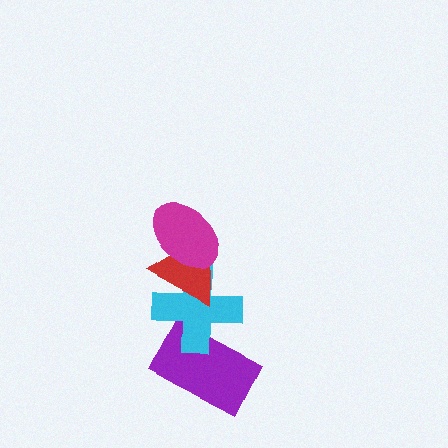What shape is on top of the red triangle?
The magenta ellipse is on top of the red triangle.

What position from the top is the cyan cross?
The cyan cross is 3rd from the top.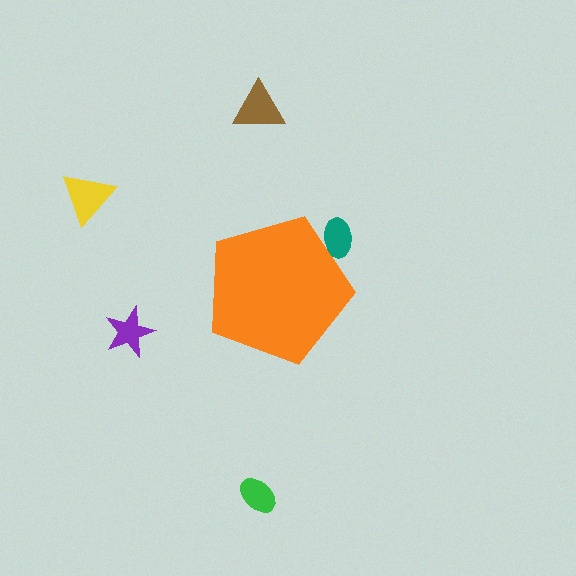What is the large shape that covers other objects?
An orange pentagon.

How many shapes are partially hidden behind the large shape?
1 shape is partially hidden.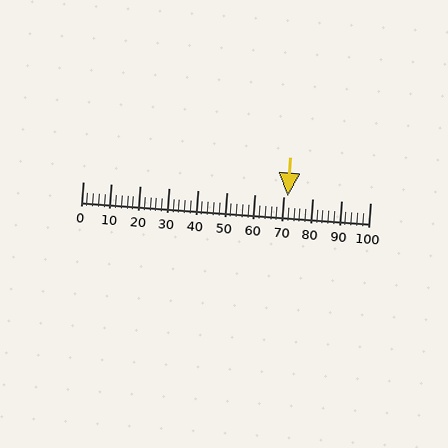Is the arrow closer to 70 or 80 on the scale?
The arrow is closer to 70.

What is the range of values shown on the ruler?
The ruler shows values from 0 to 100.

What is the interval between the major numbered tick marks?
The major tick marks are spaced 10 units apart.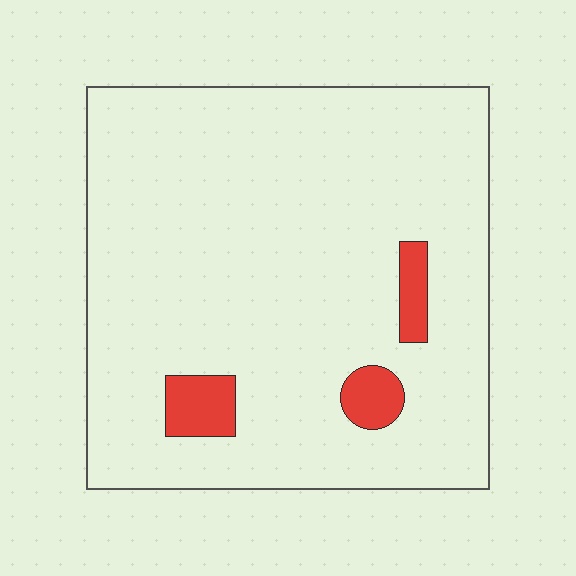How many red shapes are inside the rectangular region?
3.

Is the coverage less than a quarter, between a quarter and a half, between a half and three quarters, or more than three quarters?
Less than a quarter.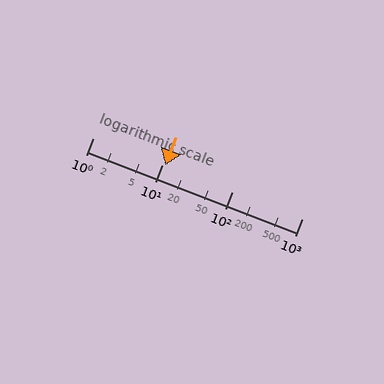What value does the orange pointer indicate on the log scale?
The pointer indicates approximately 11.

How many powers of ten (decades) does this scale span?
The scale spans 3 decades, from 1 to 1000.